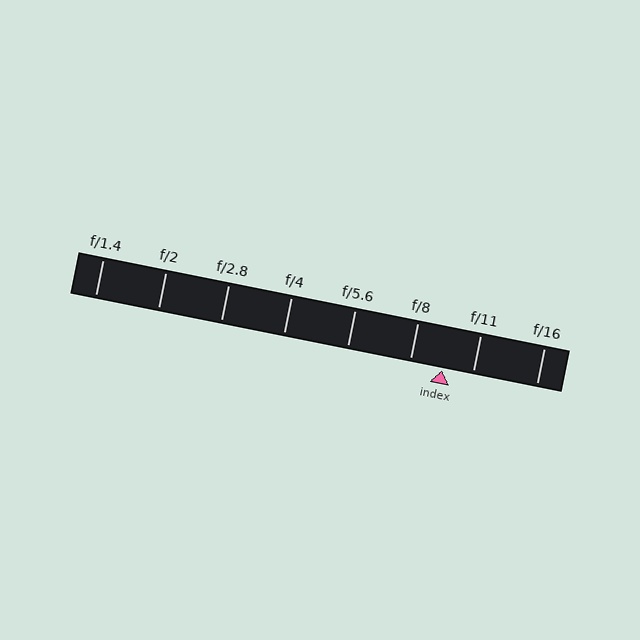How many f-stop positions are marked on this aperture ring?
There are 8 f-stop positions marked.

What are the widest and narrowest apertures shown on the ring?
The widest aperture shown is f/1.4 and the narrowest is f/16.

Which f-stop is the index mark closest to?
The index mark is closest to f/11.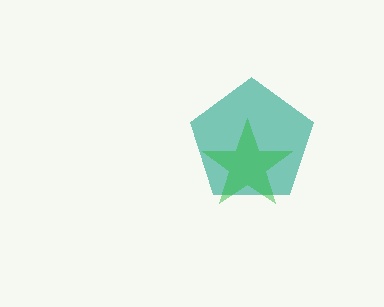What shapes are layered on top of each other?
The layered shapes are: a teal pentagon, a green star.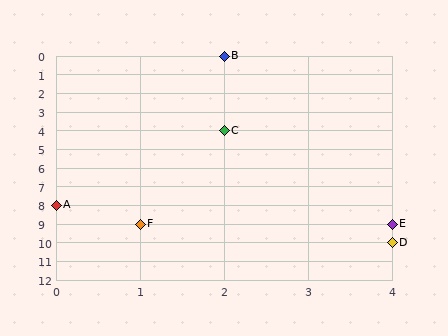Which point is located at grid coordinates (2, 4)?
Point C is at (2, 4).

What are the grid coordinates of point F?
Point F is at grid coordinates (1, 9).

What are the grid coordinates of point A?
Point A is at grid coordinates (0, 8).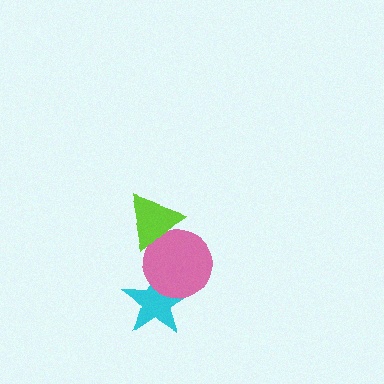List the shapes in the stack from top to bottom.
From top to bottom: the lime triangle, the pink circle, the cyan star.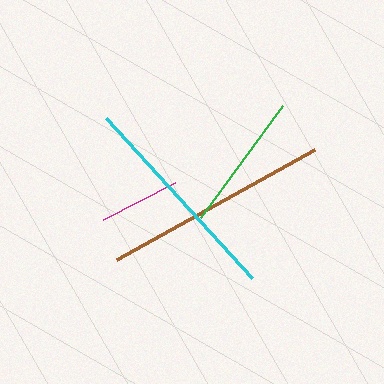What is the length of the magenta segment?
The magenta segment is approximately 81 pixels long.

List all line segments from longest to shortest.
From longest to shortest: brown, cyan, green, magenta.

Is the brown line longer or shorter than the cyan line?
The brown line is longer than the cyan line.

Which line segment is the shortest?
The magenta line is the shortest at approximately 81 pixels.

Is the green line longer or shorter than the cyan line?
The cyan line is longer than the green line.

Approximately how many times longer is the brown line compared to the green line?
The brown line is approximately 1.6 times the length of the green line.